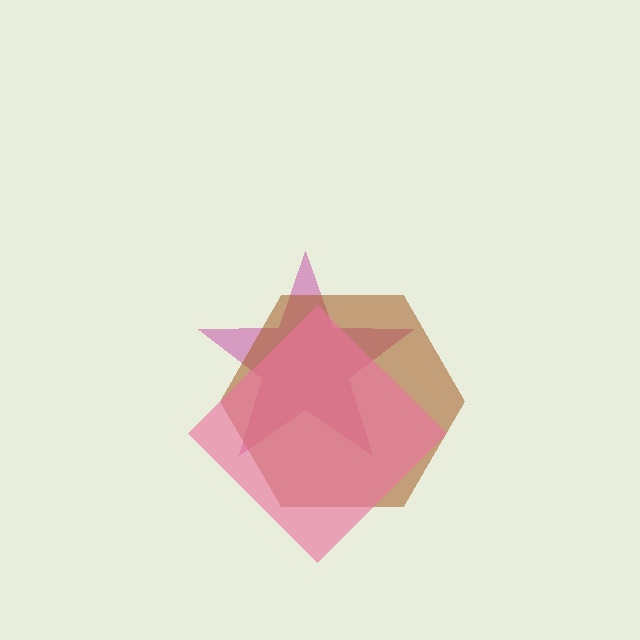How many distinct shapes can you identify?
There are 3 distinct shapes: a magenta star, a brown hexagon, a pink diamond.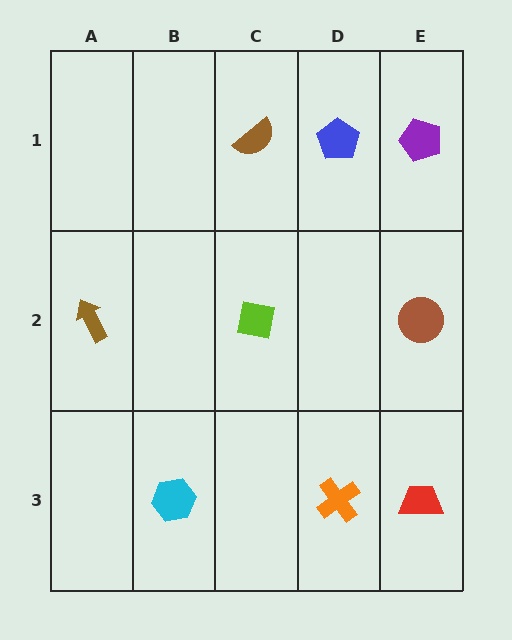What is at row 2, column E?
A brown circle.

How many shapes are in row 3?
3 shapes.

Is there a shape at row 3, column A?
No, that cell is empty.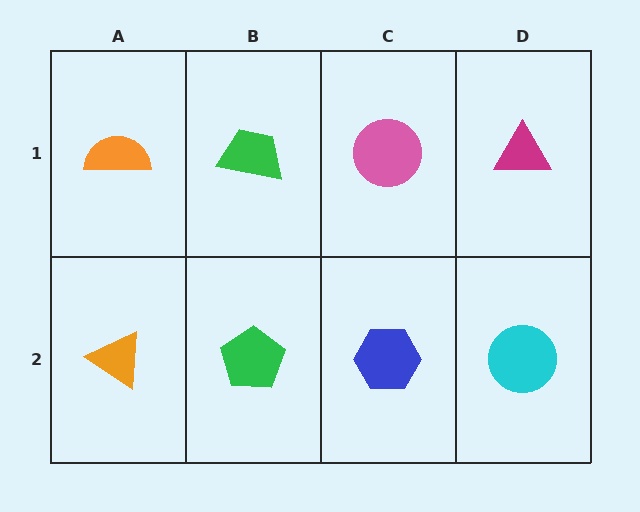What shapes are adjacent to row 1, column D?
A cyan circle (row 2, column D), a pink circle (row 1, column C).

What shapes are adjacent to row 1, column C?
A blue hexagon (row 2, column C), a green trapezoid (row 1, column B), a magenta triangle (row 1, column D).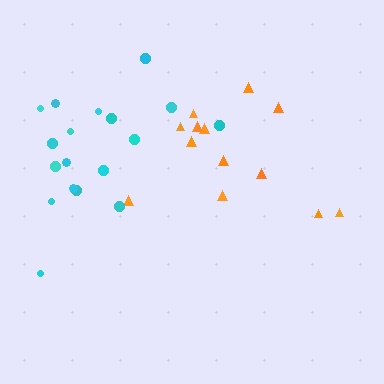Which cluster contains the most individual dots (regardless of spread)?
Cyan (18).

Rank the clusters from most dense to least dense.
orange, cyan.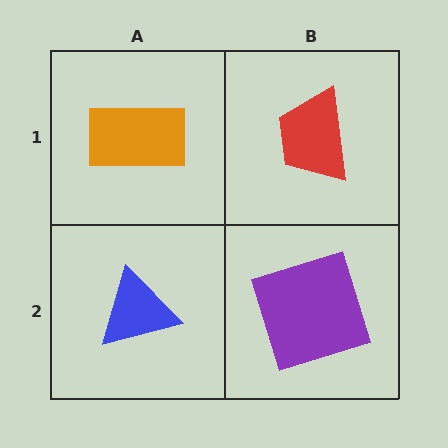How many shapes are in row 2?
2 shapes.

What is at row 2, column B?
A purple square.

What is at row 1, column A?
An orange rectangle.